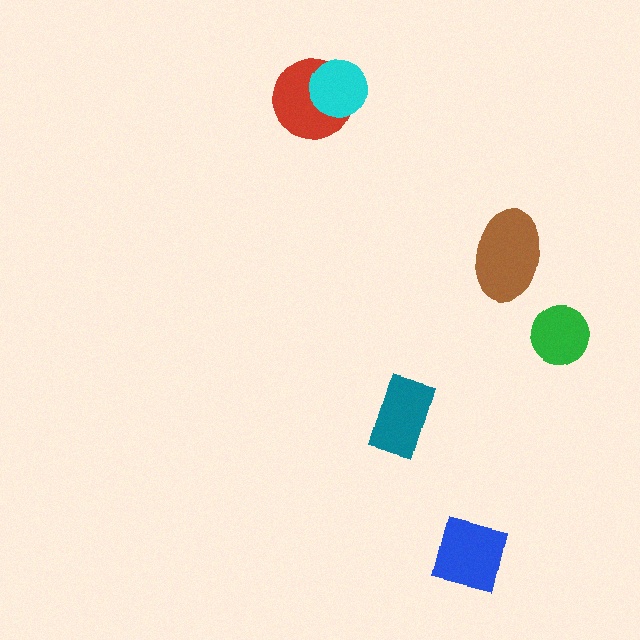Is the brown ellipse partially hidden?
No, no other shape covers it.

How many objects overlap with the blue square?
0 objects overlap with the blue square.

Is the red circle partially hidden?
Yes, it is partially covered by another shape.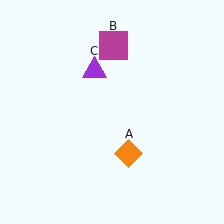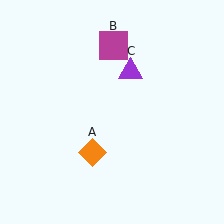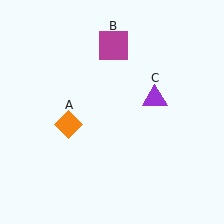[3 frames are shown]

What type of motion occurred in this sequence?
The orange diamond (object A), purple triangle (object C) rotated clockwise around the center of the scene.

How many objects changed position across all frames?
2 objects changed position: orange diamond (object A), purple triangle (object C).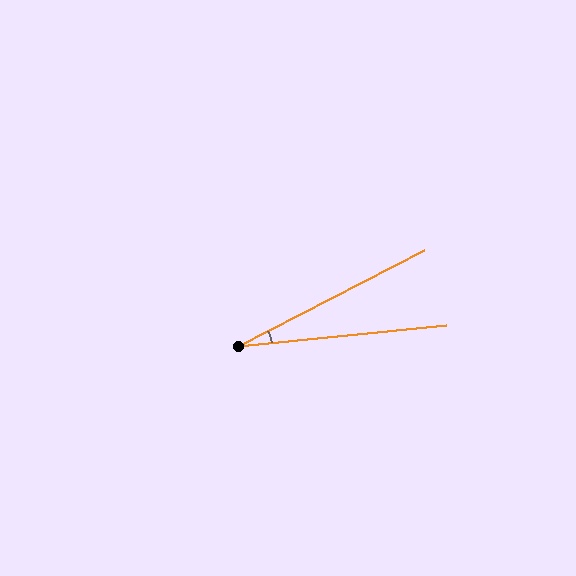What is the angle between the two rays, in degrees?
Approximately 21 degrees.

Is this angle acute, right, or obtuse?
It is acute.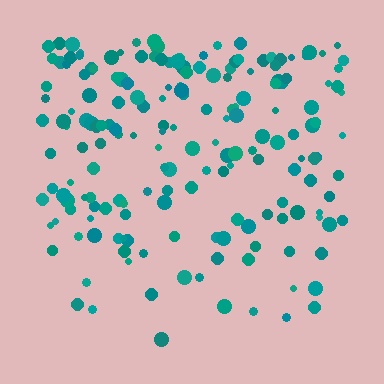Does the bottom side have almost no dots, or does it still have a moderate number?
Still a moderate number, just noticeably fewer than the top.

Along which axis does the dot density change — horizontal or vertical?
Vertical.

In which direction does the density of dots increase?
From bottom to top, with the top side densest.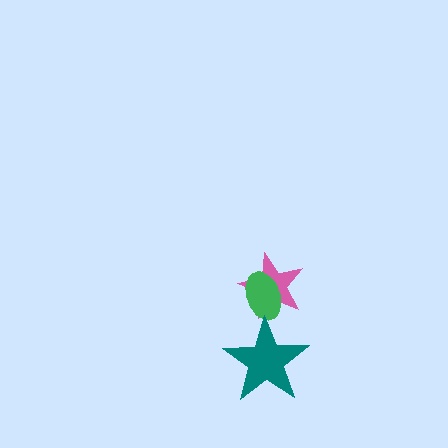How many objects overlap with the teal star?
0 objects overlap with the teal star.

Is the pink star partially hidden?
Yes, it is partially covered by another shape.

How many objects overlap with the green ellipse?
1 object overlaps with the green ellipse.